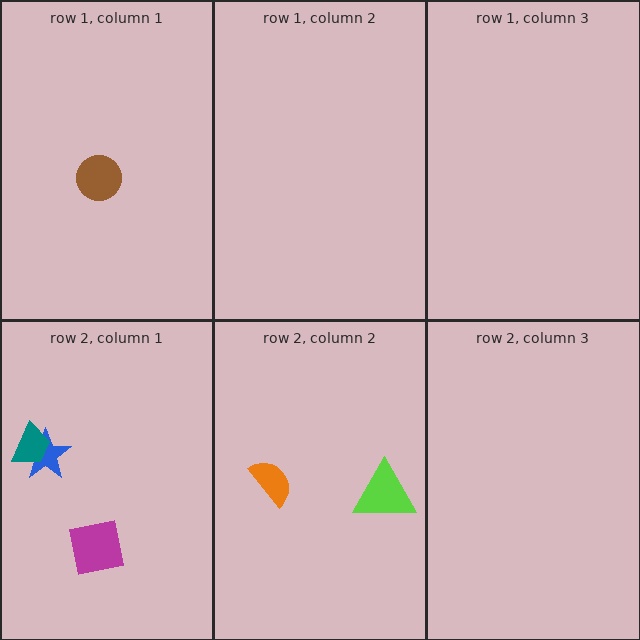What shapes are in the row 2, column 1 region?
The blue star, the magenta square, the teal trapezoid.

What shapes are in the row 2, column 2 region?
The orange semicircle, the lime triangle.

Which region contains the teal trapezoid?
The row 2, column 1 region.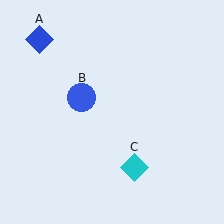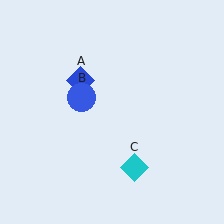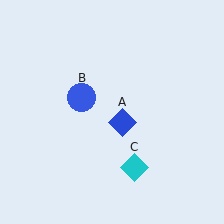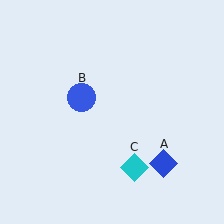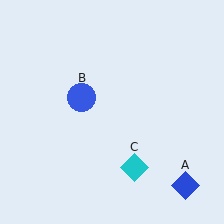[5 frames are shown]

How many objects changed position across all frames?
1 object changed position: blue diamond (object A).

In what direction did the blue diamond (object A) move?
The blue diamond (object A) moved down and to the right.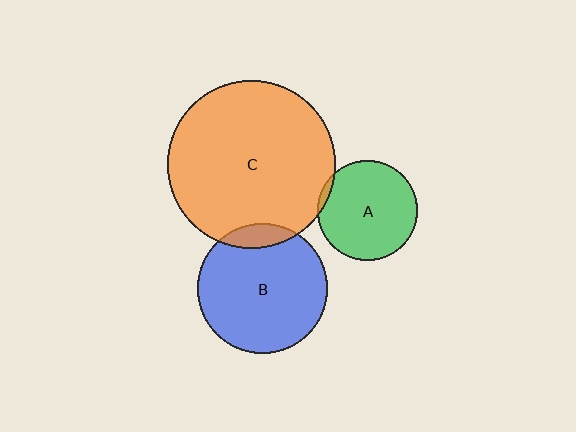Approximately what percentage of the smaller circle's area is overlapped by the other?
Approximately 5%.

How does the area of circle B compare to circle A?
Approximately 1.7 times.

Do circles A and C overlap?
Yes.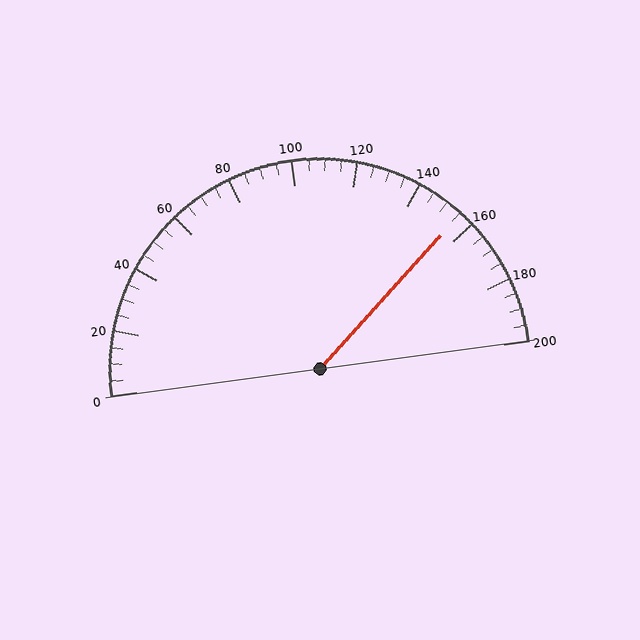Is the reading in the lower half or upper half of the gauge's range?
The reading is in the upper half of the range (0 to 200).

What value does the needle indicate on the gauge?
The needle indicates approximately 155.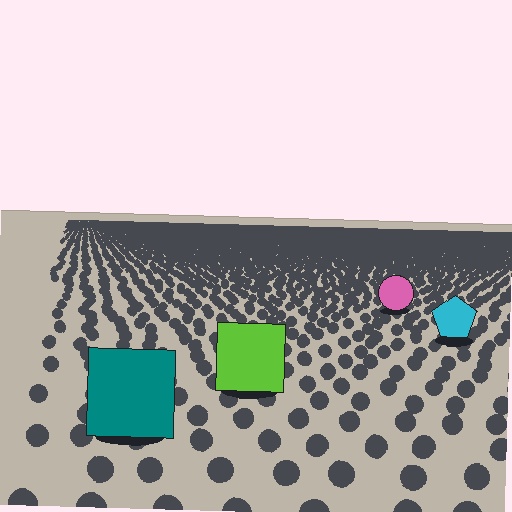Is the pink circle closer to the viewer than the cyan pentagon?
No. The cyan pentagon is closer — you can tell from the texture gradient: the ground texture is coarser near it.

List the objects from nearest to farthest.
From nearest to farthest: the teal square, the lime square, the cyan pentagon, the pink circle.